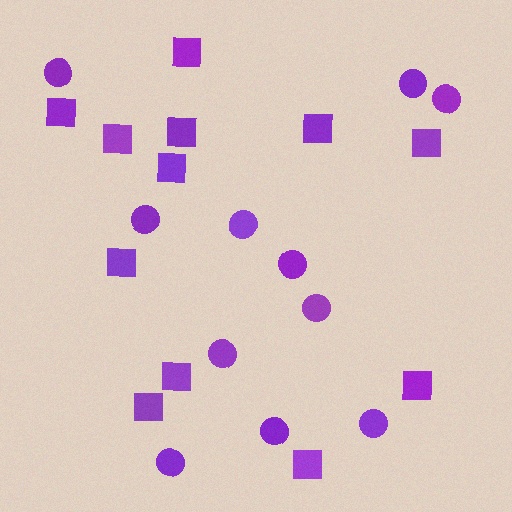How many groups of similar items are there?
There are 2 groups: one group of circles (11) and one group of squares (12).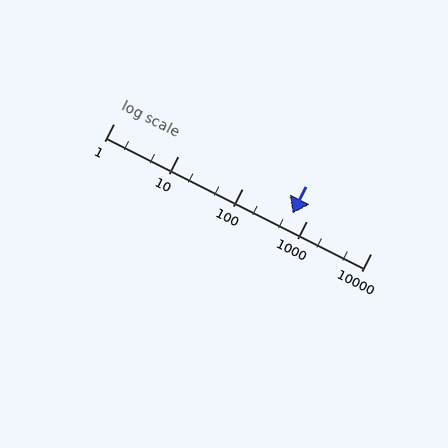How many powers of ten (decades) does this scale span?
The scale spans 4 decades, from 1 to 10000.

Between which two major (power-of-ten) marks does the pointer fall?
The pointer is between 100 and 1000.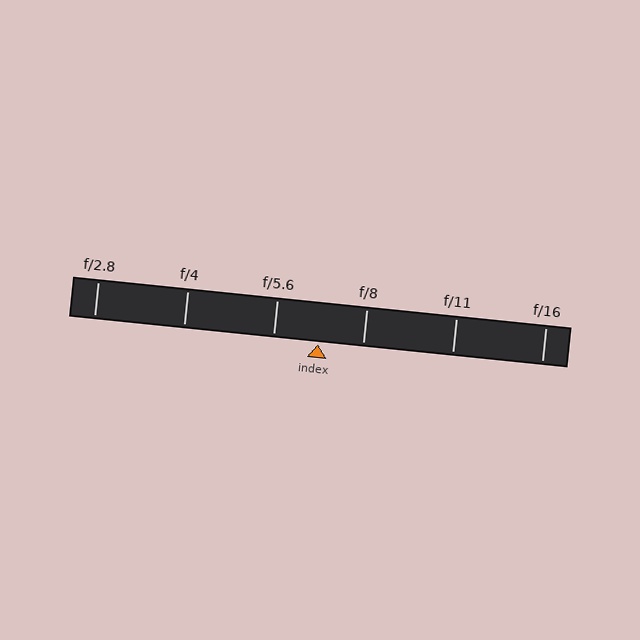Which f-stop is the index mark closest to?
The index mark is closest to f/8.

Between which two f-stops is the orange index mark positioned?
The index mark is between f/5.6 and f/8.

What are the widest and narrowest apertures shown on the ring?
The widest aperture shown is f/2.8 and the narrowest is f/16.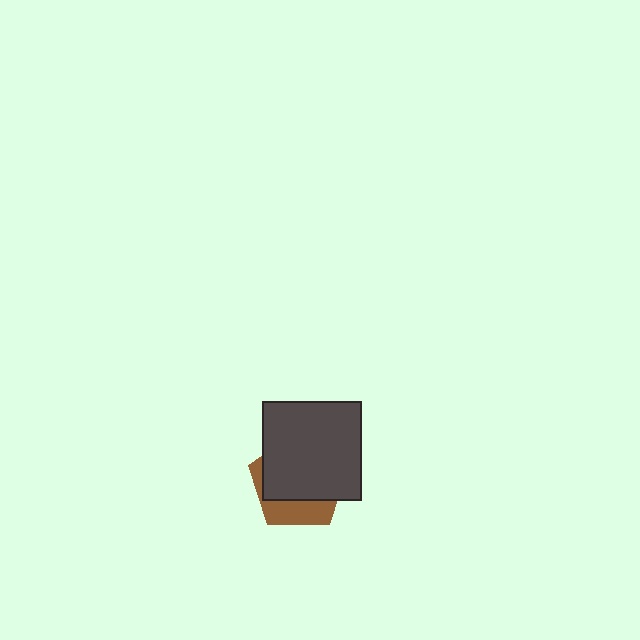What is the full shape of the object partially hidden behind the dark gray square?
The partially hidden object is a brown pentagon.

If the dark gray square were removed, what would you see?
You would see the complete brown pentagon.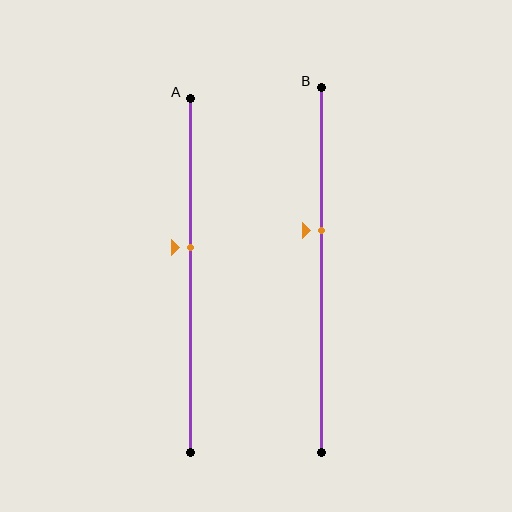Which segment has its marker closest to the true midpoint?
Segment A has its marker closest to the true midpoint.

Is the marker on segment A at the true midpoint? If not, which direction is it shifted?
No, the marker on segment A is shifted upward by about 8% of the segment length.